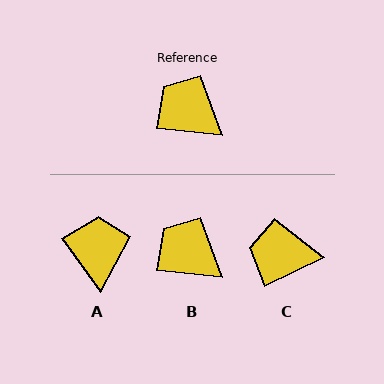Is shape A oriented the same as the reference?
No, it is off by about 49 degrees.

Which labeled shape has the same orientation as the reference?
B.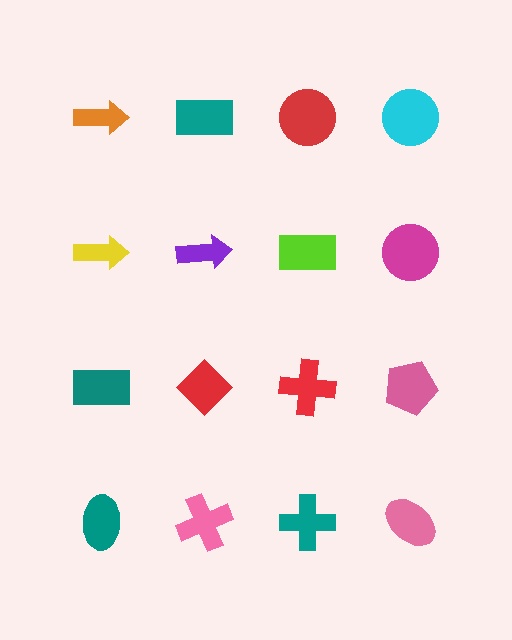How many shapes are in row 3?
4 shapes.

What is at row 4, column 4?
A pink ellipse.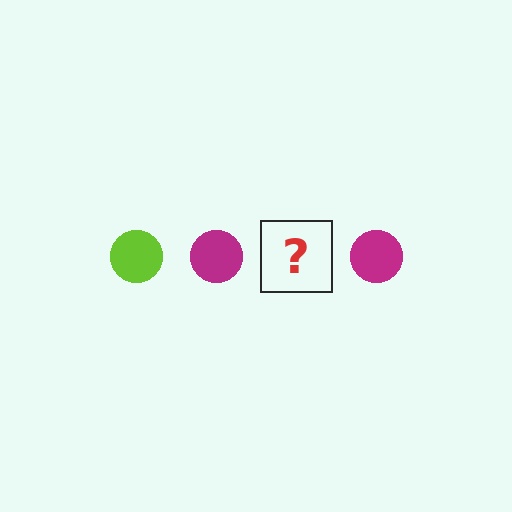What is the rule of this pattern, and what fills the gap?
The rule is that the pattern cycles through lime, magenta circles. The gap should be filled with a lime circle.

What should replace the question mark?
The question mark should be replaced with a lime circle.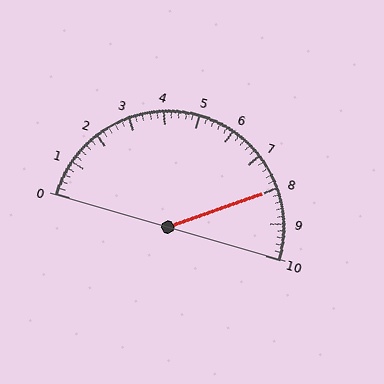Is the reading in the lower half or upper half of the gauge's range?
The reading is in the upper half of the range (0 to 10).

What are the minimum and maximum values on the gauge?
The gauge ranges from 0 to 10.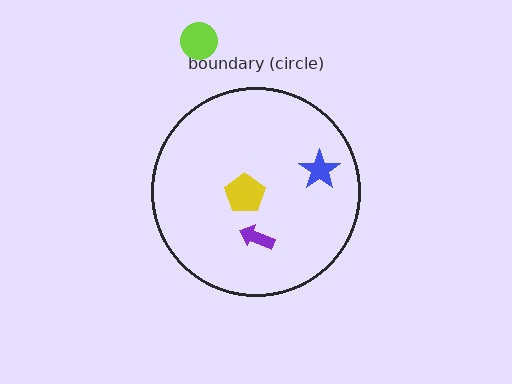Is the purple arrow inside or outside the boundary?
Inside.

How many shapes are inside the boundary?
3 inside, 1 outside.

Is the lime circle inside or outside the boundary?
Outside.